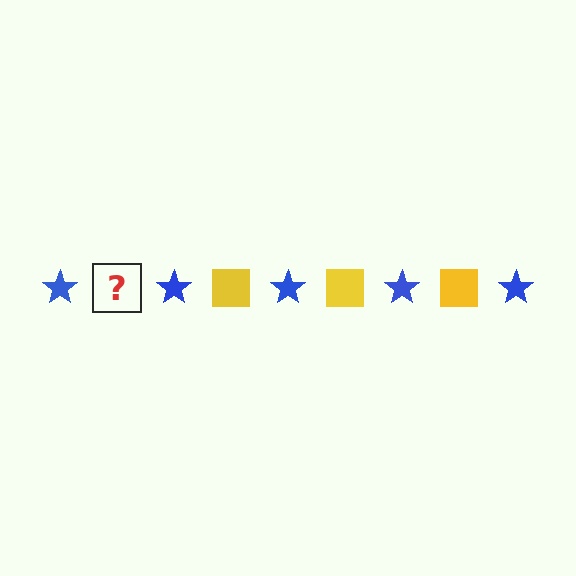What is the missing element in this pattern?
The missing element is a yellow square.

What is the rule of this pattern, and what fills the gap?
The rule is that the pattern alternates between blue star and yellow square. The gap should be filled with a yellow square.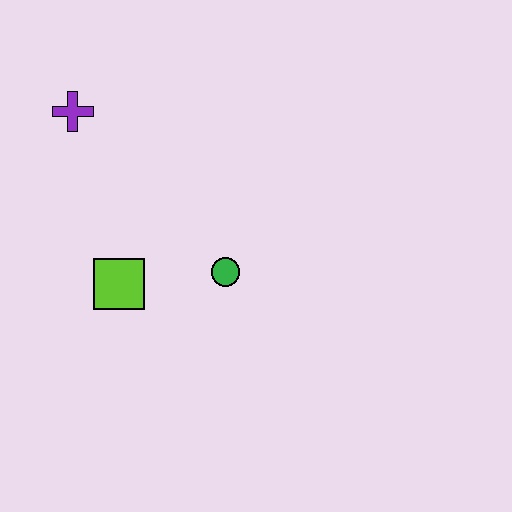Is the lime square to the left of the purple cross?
No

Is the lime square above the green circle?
No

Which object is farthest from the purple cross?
The green circle is farthest from the purple cross.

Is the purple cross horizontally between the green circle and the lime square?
No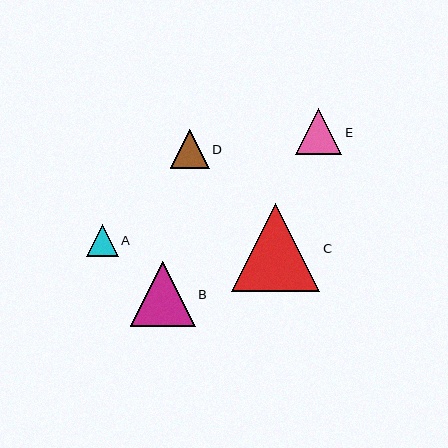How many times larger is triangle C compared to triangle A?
Triangle C is approximately 2.8 times the size of triangle A.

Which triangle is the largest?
Triangle C is the largest with a size of approximately 89 pixels.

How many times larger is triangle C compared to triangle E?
Triangle C is approximately 1.9 times the size of triangle E.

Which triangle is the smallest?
Triangle A is the smallest with a size of approximately 32 pixels.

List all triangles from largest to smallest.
From largest to smallest: C, B, E, D, A.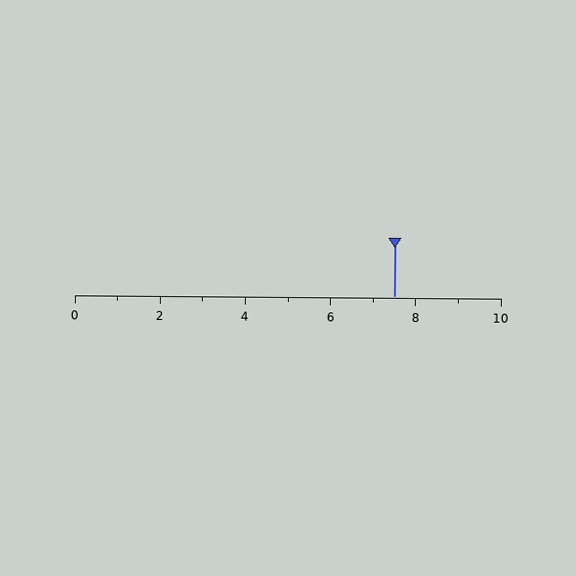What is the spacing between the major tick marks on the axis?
The major ticks are spaced 2 apart.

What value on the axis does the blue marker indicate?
The marker indicates approximately 7.5.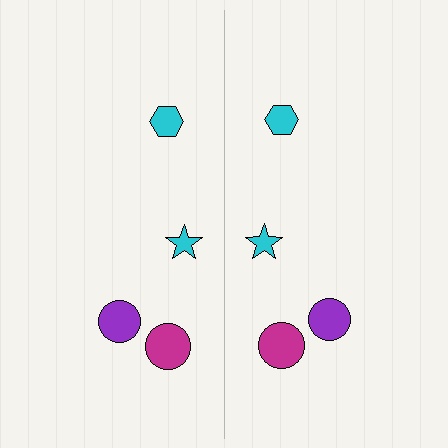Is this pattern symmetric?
Yes, this pattern has bilateral (reflection) symmetry.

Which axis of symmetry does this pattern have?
The pattern has a vertical axis of symmetry running through the center of the image.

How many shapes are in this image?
There are 8 shapes in this image.